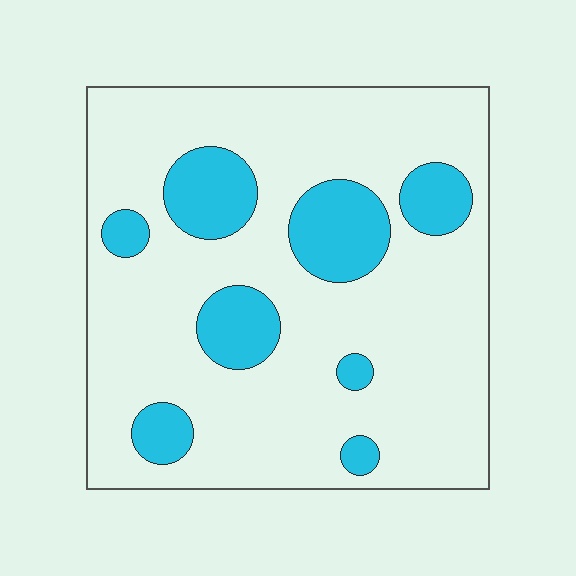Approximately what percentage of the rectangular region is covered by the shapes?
Approximately 20%.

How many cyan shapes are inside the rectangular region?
8.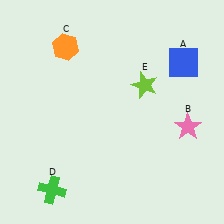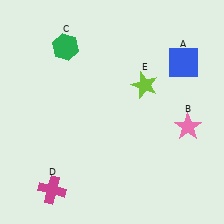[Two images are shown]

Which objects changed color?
C changed from orange to green. D changed from green to magenta.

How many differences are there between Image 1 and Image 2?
There are 2 differences between the two images.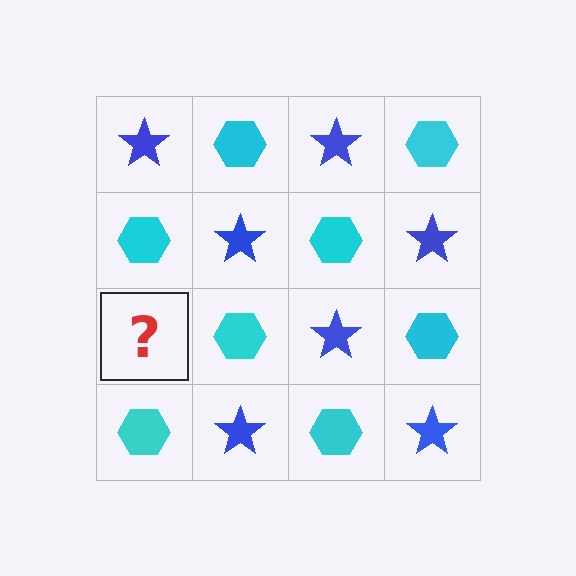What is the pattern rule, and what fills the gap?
The rule is that it alternates blue star and cyan hexagon in a checkerboard pattern. The gap should be filled with a blue star.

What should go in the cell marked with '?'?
The missing cell should contain a blue star.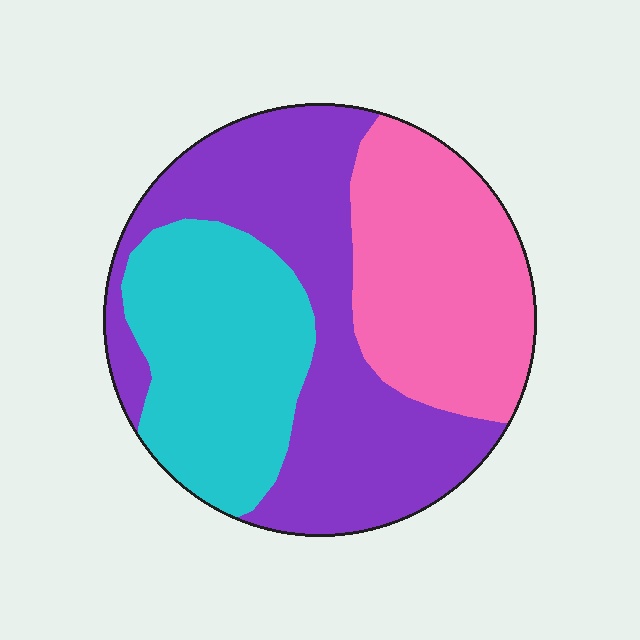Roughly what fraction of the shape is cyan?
Cyan covers 28% of the shape.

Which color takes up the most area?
Purple, at roughly 40%.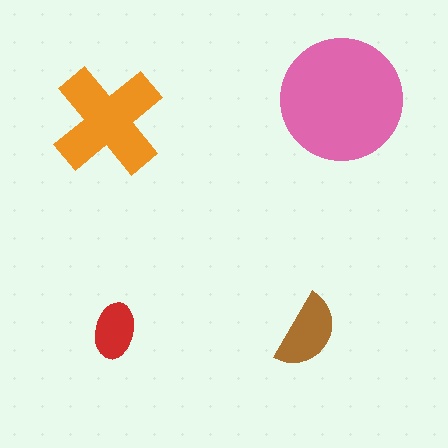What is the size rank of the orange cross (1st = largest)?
2nd.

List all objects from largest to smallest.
The pink circle, the orange cross, the brown semicircle, the red ellipse.